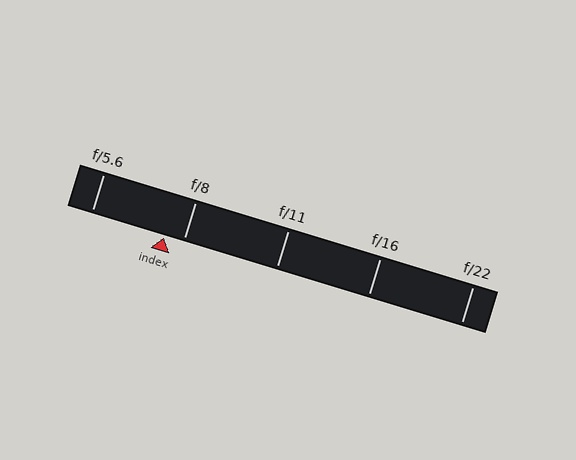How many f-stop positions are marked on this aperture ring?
There are 5 f-stop positions marked.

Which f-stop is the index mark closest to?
The index mark is closest to f/8.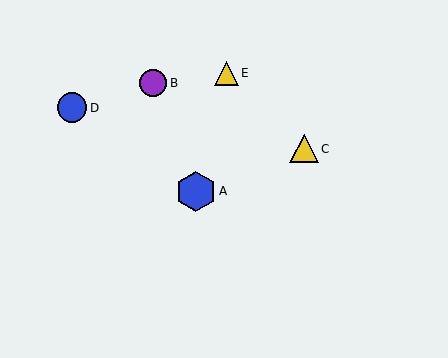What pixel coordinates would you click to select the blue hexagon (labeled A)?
Click at (196, 191) to select the blue hexagon A.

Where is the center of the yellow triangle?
The center of the yellow triangle is at (226, 73).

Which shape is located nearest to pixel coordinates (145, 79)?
The purple circle (labeled B) at (153, 83) is nearest to that location.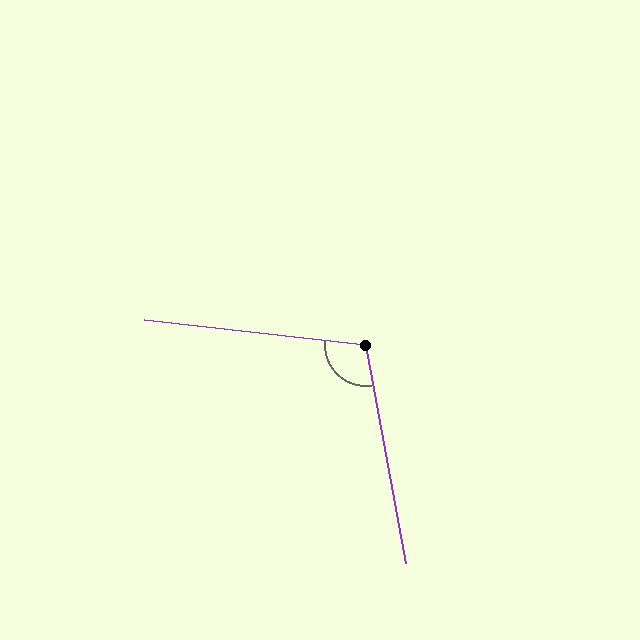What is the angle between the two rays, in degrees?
Approximately 107 degrees.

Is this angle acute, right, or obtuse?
It is obtuse.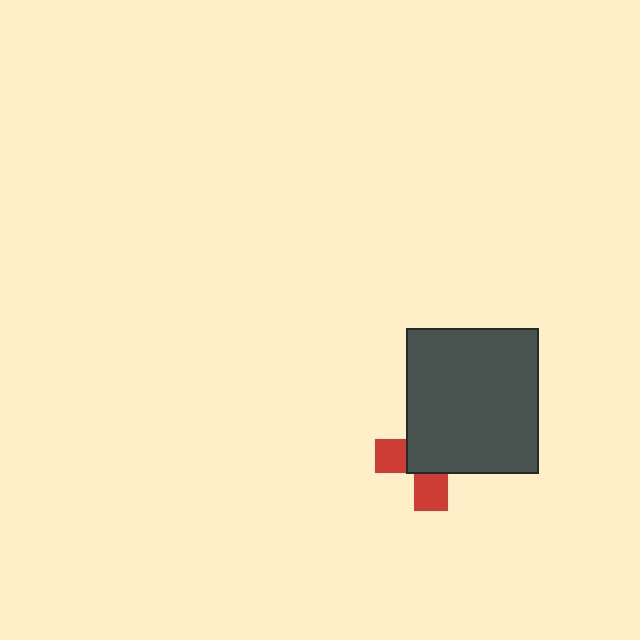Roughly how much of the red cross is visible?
A small part of it is visible (roughly 36%).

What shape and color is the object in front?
The object in front is a dark gray rectangle.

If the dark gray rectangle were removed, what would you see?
You would see the complete red cross.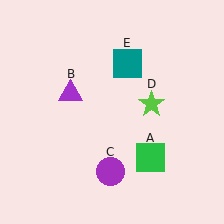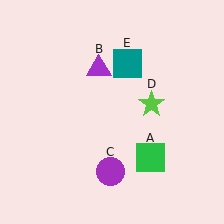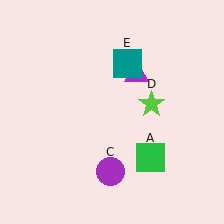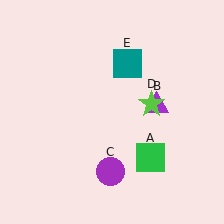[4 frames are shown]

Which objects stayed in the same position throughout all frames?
Green square (object A) and purple circle (object C) and lime star (object D) and teal square (object E) remained stationary.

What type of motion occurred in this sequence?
The purple triangle (object B) rotated clockwise around the center of the scene.